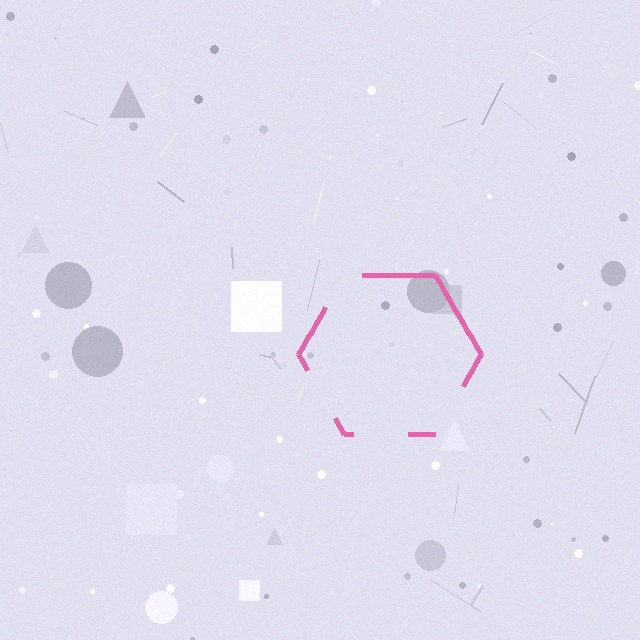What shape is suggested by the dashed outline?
The dashed outline suggests a hexagon.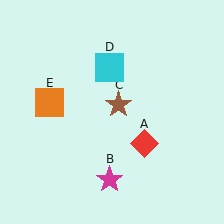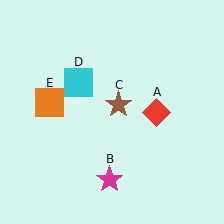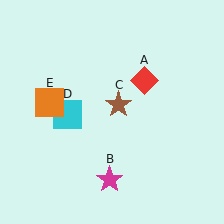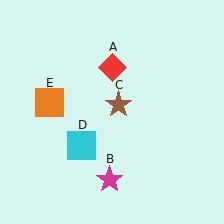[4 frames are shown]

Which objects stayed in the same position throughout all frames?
Magenta star (object B) and brown star (object C) and orange square (object E) remained stationary.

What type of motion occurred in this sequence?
The red diamond (object A), cyan square (object D) rotated counterclockwise around the center of the scene.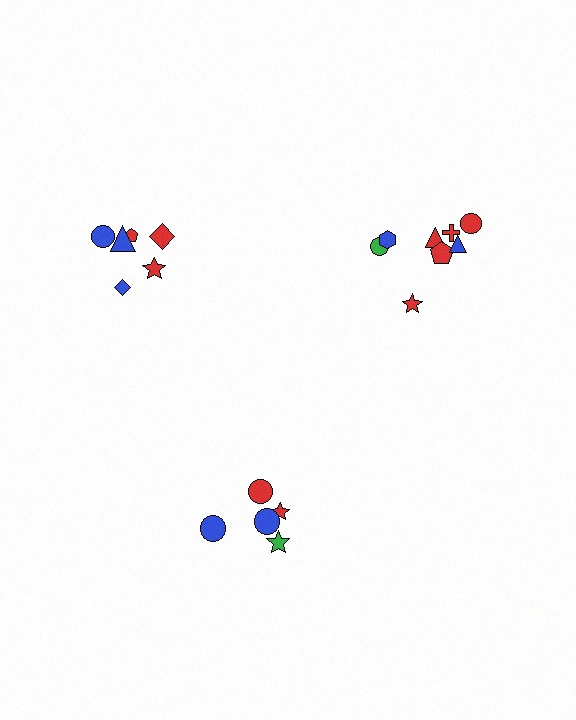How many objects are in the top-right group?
There are 8 objects.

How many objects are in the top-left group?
There are 6 objects.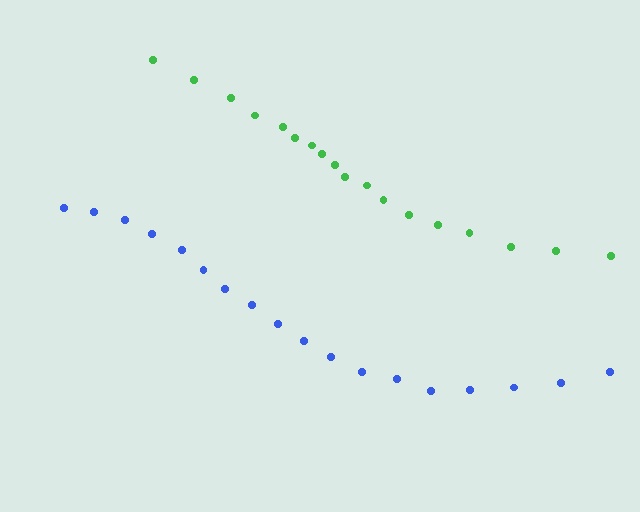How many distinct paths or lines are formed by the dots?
There are 2 distinct paths.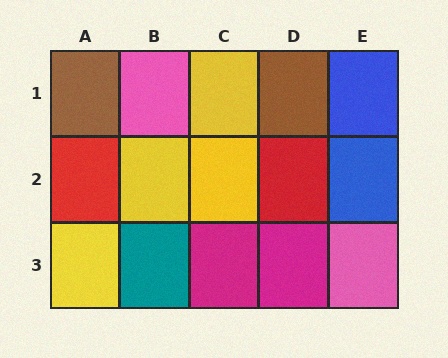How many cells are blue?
2 cells are blue.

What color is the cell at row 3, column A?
Yellow.